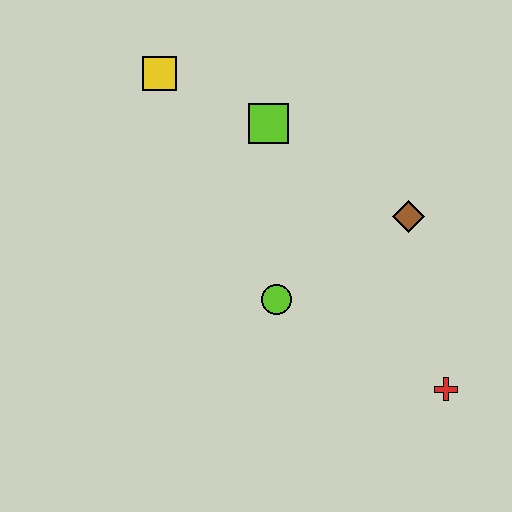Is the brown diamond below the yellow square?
Yes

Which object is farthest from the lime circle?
The yellow square is farthest from the lime circle.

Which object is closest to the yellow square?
The lime square is closest to the yellow square.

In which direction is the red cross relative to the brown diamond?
The red cross is below the brown diamond.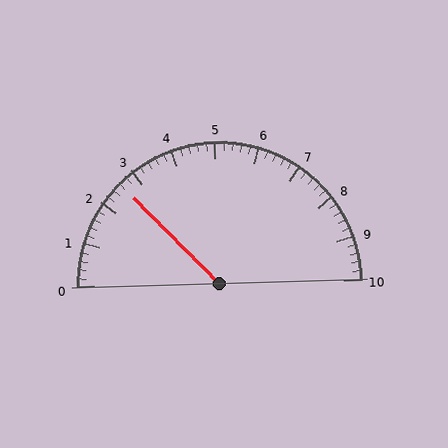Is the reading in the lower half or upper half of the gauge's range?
The reading is in the lower half of the range (0 to 10).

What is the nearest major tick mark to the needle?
The nearest major tick mark is 3.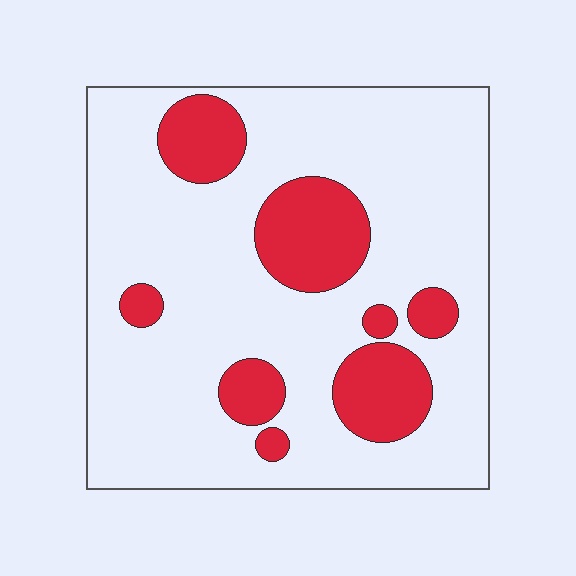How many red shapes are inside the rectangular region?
8.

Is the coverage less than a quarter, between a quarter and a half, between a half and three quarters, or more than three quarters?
Less than a quarter.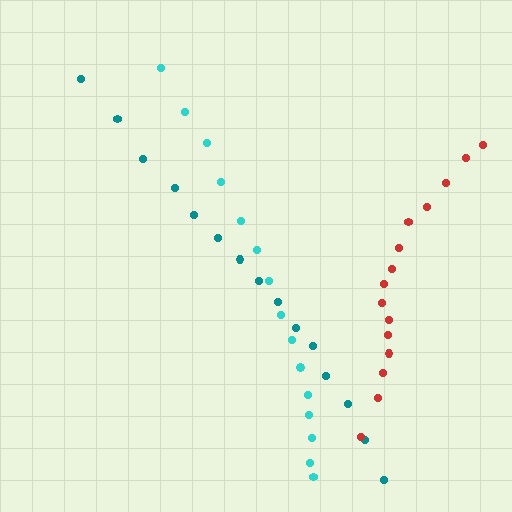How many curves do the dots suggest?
There are 3 distinct paths.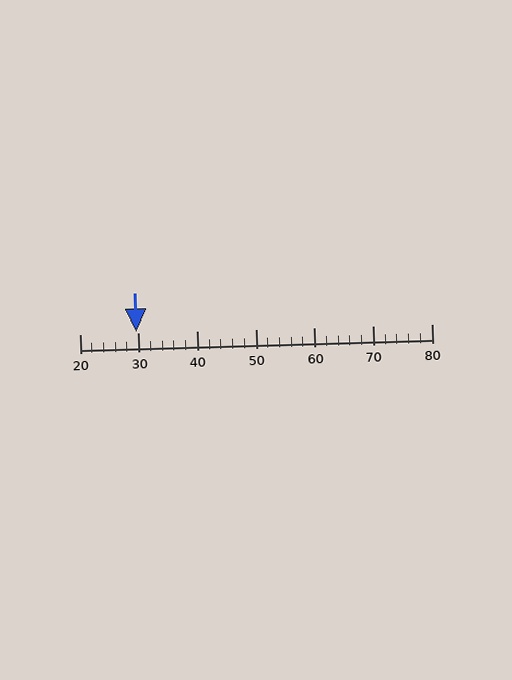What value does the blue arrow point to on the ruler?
The blue arrow points to approximately 30.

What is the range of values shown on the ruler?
The ruler shows values from 20 to 80.